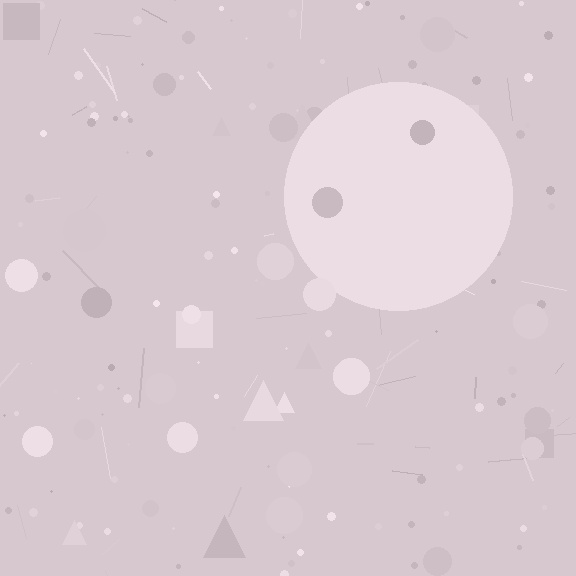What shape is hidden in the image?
A circle is hidden in the image.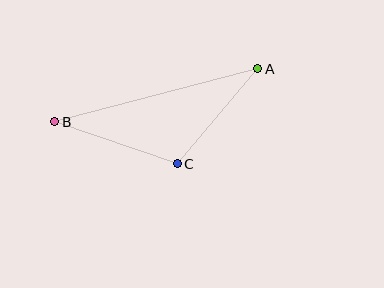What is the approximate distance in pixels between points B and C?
The distance between B and C is approximately 129 pixels.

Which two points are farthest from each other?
Points A and B are farthest from each other.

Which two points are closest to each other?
Points A and C are closest to each other.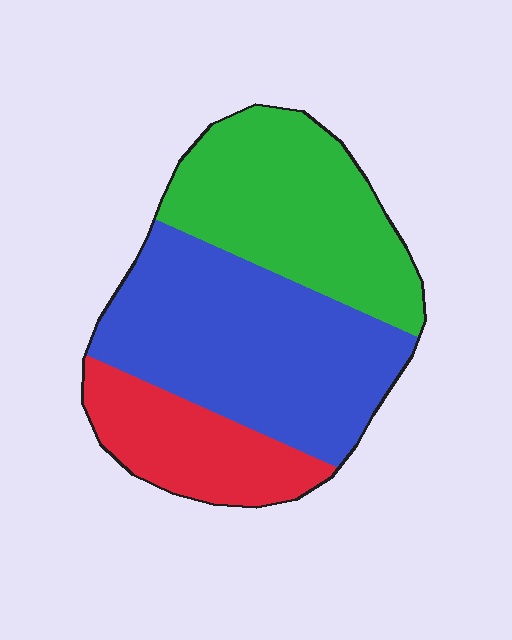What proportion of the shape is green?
Green covers roughly 35% of the shape.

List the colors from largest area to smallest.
From largest to smallest: blue, green, red.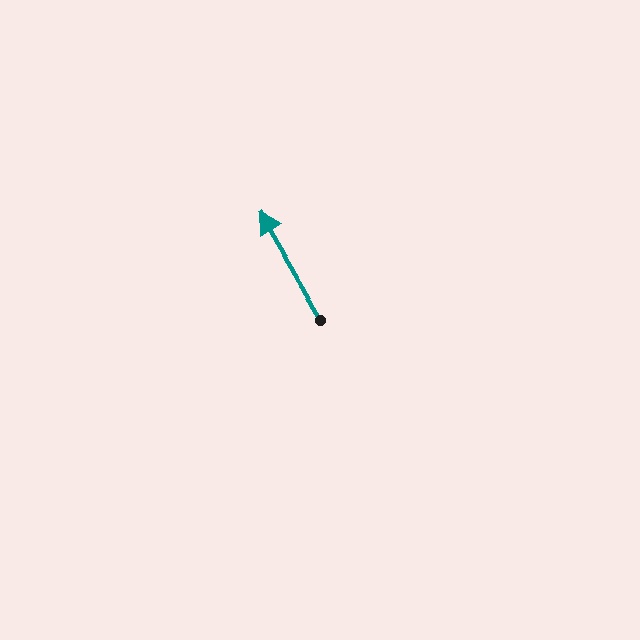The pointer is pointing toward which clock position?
Roughly 11 o'clock.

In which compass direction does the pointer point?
Northwest.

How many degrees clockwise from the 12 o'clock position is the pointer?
Approximately 330 degrees.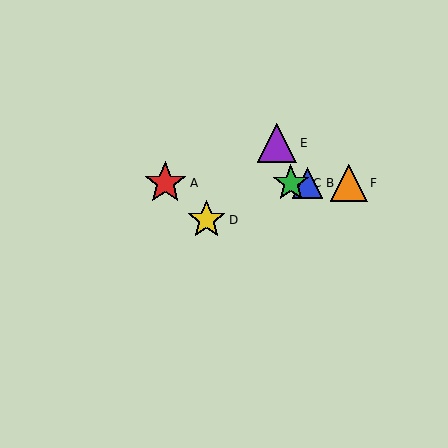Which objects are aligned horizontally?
Objects A, B, C, F are aligned horizontally.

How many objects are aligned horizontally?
4 objects (A, B, C, F) are aligned horizontally.